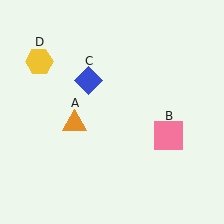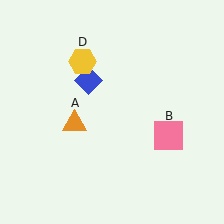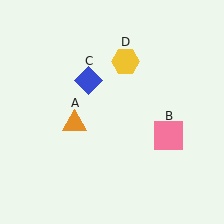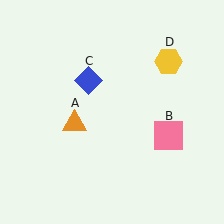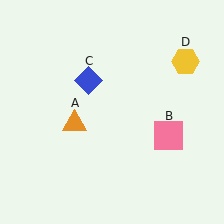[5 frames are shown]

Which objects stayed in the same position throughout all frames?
Orange triangle (object A) and pink square (object B) and blue diamond (object C) remained stationary.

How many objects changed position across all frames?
1 object changed position: yellow hexagon (object D).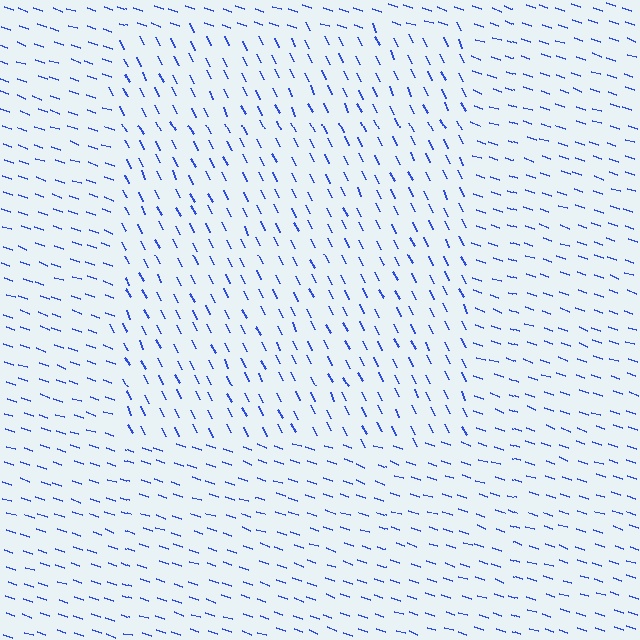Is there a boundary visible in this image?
Yes, there is a texture boundary formed by a change in line orientation.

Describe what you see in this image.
The image is filled with small blue line segments. A rectangle region in the image has lines oriented differently from the surrounding lines, creating a visible texture boundary.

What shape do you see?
I see a rectangle.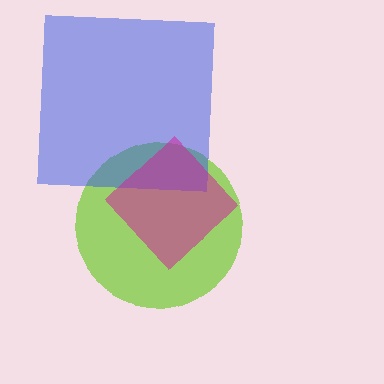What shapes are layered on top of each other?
The layered shapes are: a lime circle, a blue square, a magenta diamond.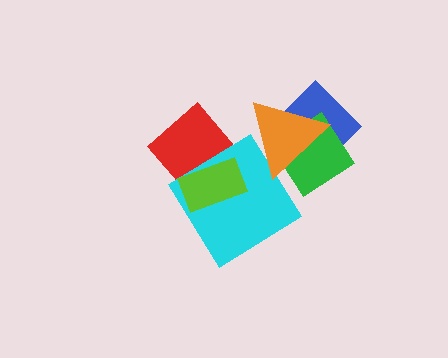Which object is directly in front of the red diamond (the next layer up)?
The cyan diamond is directly in front of the red diamond.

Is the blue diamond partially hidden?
Yes, it is partially covered by another shape.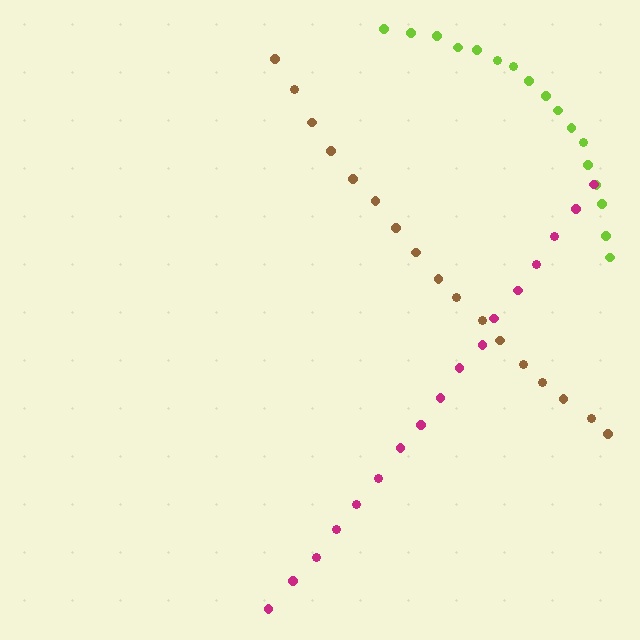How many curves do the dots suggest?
There are 3 distinct paths.